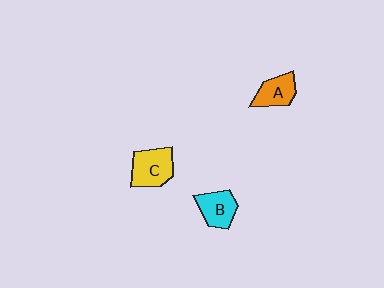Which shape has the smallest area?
Shape A (orange).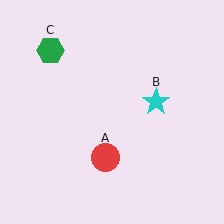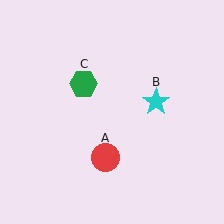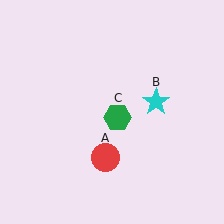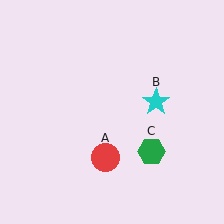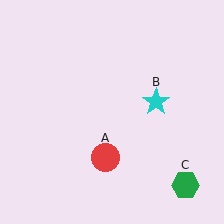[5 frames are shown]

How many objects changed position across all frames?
1 object changed position: green hexagon (object C).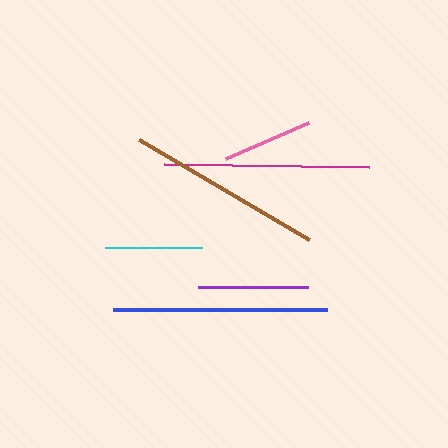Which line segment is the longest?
The blue line is the longest at approximately 214 pixels.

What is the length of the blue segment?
The blue segment is approximately 214 pixels long.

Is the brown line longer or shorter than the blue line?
The blue line is longer than the brown line.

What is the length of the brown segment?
The brown segment is approximately 197 pixels long.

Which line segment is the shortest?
The pink line is the shortest at approximately 91 pixels.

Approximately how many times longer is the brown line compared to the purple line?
The brown line is approximately 1.8 times the length of the purple line.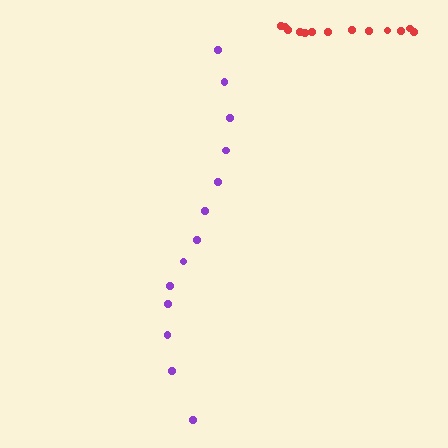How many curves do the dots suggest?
There are 2 distinct paths.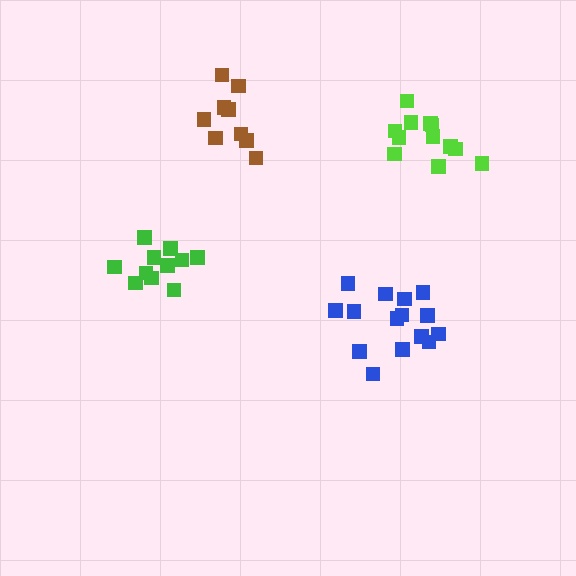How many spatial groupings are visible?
There are 4 spatial groupings.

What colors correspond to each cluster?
The clusters are colored: green, brown, blue, lime.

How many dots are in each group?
Group 1: 11 dots, Group 2: 9 dots, Group 3: 15 dots, Group 4: 12 dots (47 total).